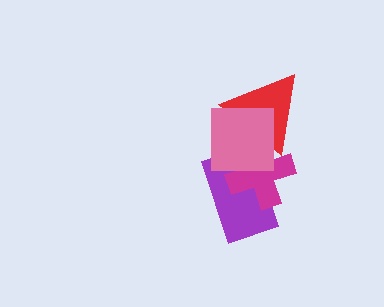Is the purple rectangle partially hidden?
Yes, it is partially covered by another shape.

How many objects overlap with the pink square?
3 objects overlap with the pink square.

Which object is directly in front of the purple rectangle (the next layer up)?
The magenta cross is directly in front of the purple rectangle.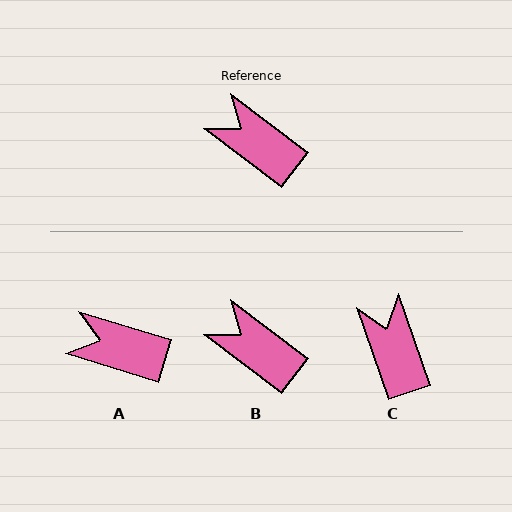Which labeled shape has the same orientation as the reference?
B.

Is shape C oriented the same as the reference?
No, it is off by about 34 degrees.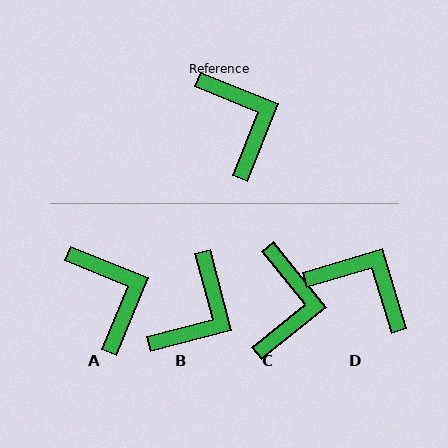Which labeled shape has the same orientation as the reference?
A.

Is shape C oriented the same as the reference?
No, it is off by about 29 degrees.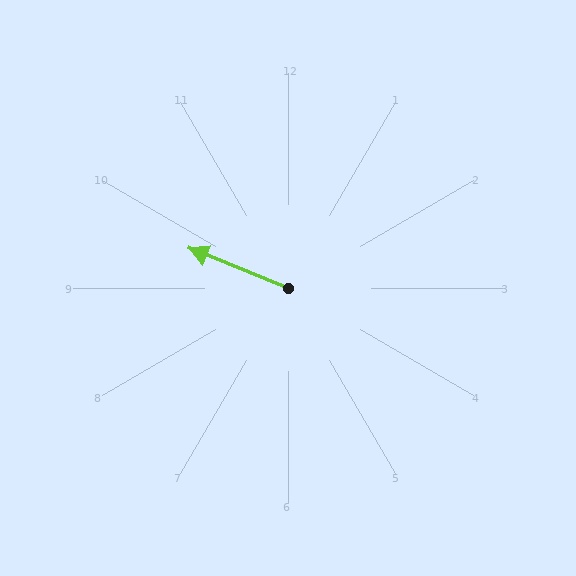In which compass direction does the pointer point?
West.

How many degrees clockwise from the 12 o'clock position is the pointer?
Approximately 292 degrees.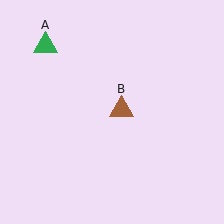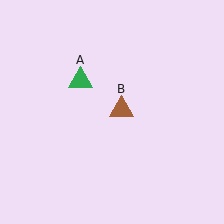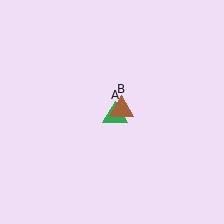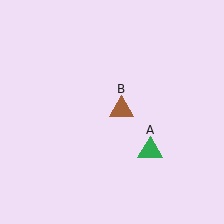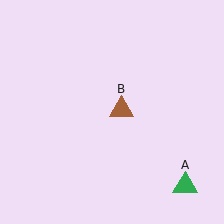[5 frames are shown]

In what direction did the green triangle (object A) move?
The green triangle (object A) moved down and to the right.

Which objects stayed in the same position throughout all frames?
Brown triangle (object B) remained stationary.